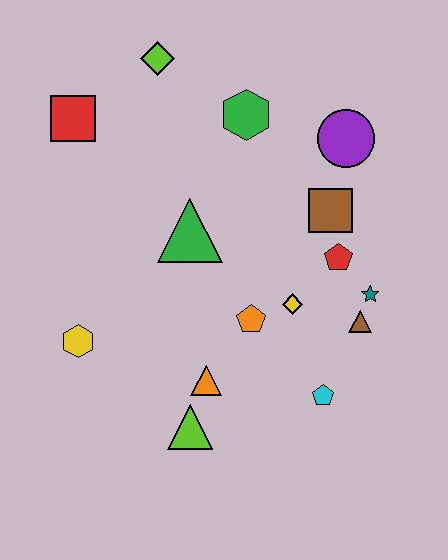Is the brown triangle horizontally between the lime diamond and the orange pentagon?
No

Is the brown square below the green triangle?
No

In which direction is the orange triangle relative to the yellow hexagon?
The orange triangle is to the right of the yellow hexagon.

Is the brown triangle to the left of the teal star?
Yes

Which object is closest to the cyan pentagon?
The brown triangle is closest to the cyan pentagon.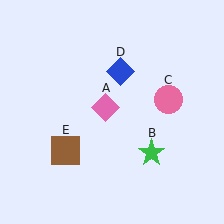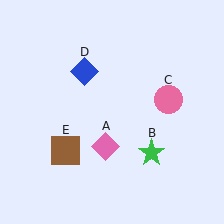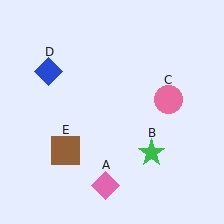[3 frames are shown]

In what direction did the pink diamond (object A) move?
The pink diamond (object A) moved down.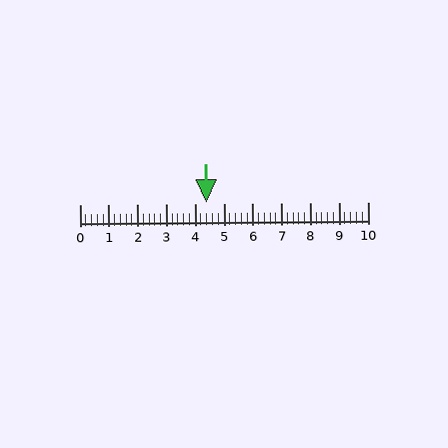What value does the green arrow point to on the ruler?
The green arrow points to approximately 4.4.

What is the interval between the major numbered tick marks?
The major tick marks are spaced 1 units apart.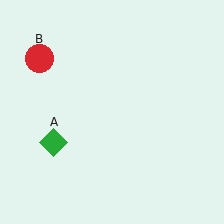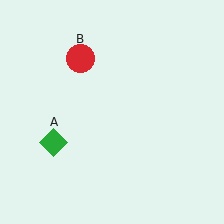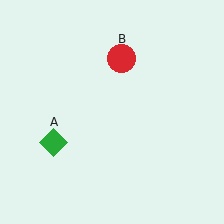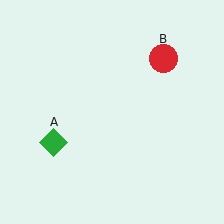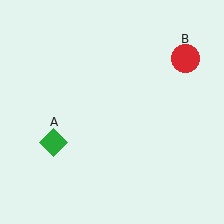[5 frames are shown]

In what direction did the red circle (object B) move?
The red circle (object B) moved right.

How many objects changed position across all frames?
1 object changed position: red circle (object B).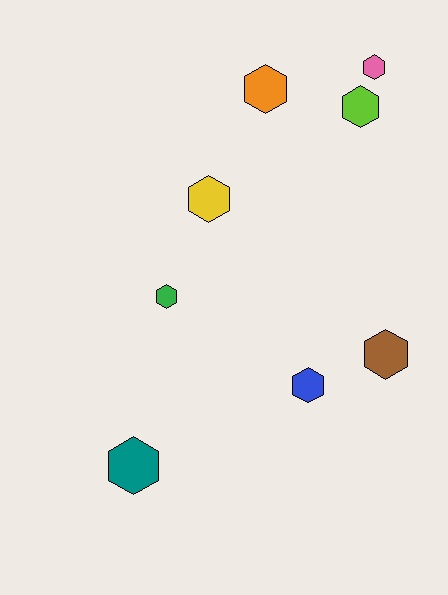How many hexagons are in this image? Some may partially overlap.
There are 8 hexagons.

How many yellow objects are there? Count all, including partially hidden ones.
There is 1 yellow object.